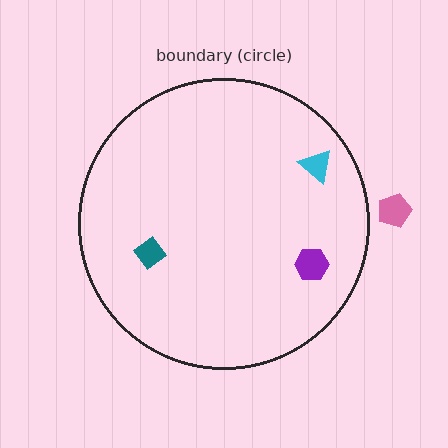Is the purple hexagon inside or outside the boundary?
Inside.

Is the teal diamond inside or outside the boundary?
Inside.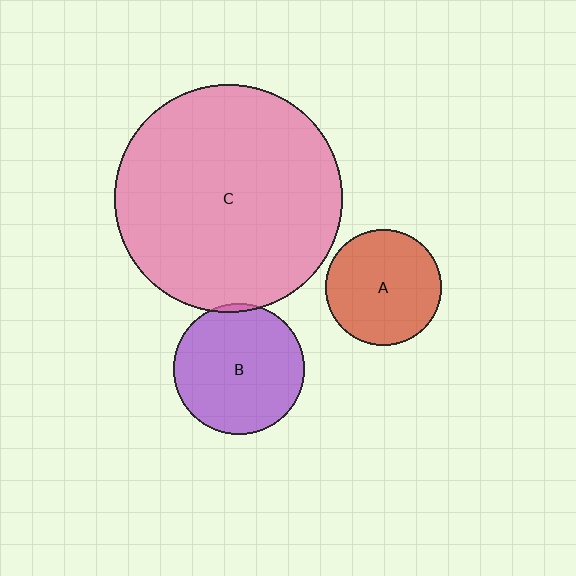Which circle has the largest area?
Circle C (pink).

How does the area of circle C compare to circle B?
Approximately 3.0 times.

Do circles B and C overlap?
Yes.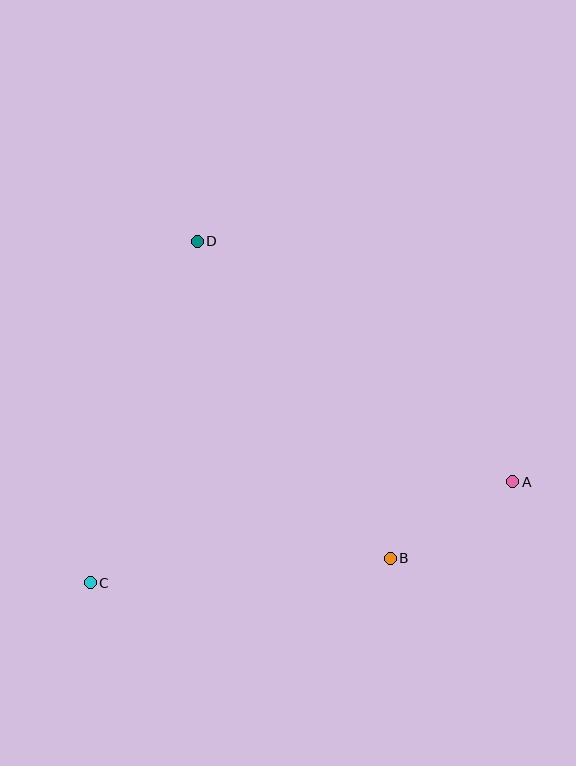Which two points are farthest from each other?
Points A and C are farthest from each other.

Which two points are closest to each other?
Points A and B are closest to each other.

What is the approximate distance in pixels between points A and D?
The distance between A and D is approximately 397 pixels.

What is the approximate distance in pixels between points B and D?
The distance between B and D is approximately 371 pixels.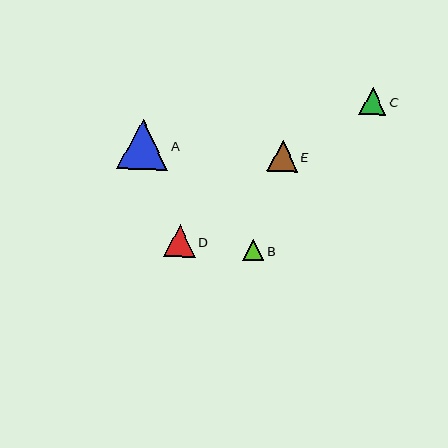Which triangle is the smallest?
Triangle B is the smallest with a size of approximately 21 pixels.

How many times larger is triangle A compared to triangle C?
Triangle A is approximately 1.9 times the size of triangle C.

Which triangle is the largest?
Triangle A is the largest with a size of approximately 51 pixels.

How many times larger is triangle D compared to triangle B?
Triangle D is approximately 1.5 times the size of triangle B.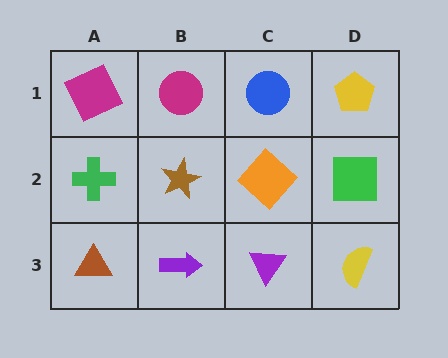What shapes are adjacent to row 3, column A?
A green cross (row 2, column A), a purple arrow (row 3, column B).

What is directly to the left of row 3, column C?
A purple arrow.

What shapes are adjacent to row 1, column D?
A green square (row 2, column D), a blue circle (row 1, column C).